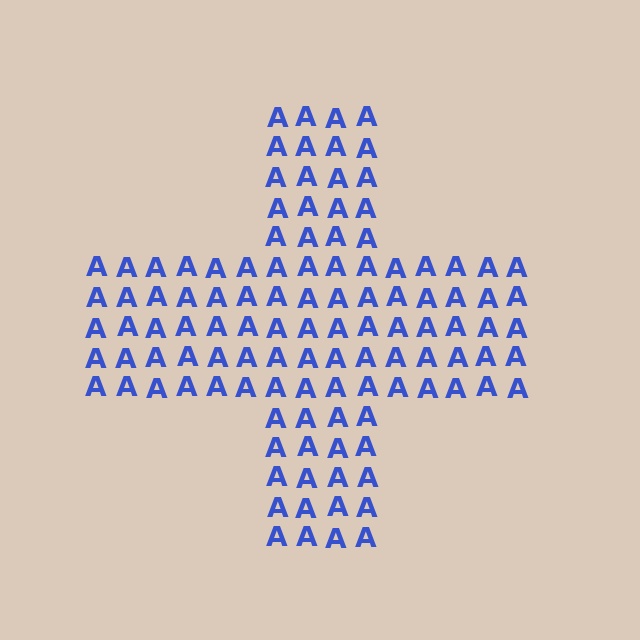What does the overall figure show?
The overall figure shows a cross.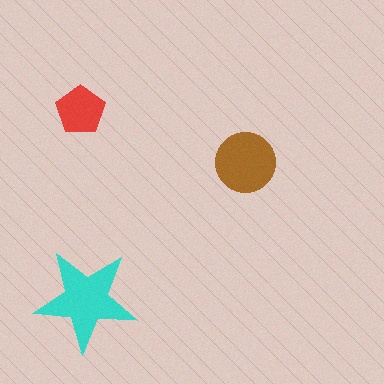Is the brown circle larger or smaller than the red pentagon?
Larger.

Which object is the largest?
The cyan star.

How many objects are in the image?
There are 3 objects in the image.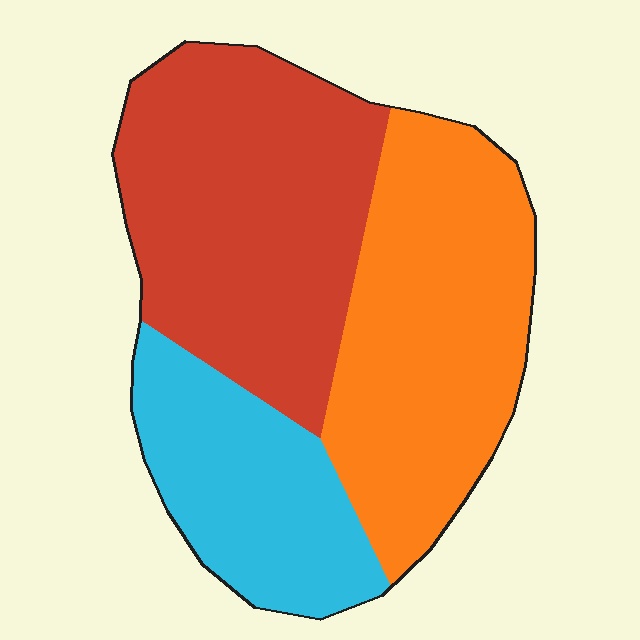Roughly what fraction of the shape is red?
Red covers around 40% of the shape.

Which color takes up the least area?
Cyan, at roughly 25%.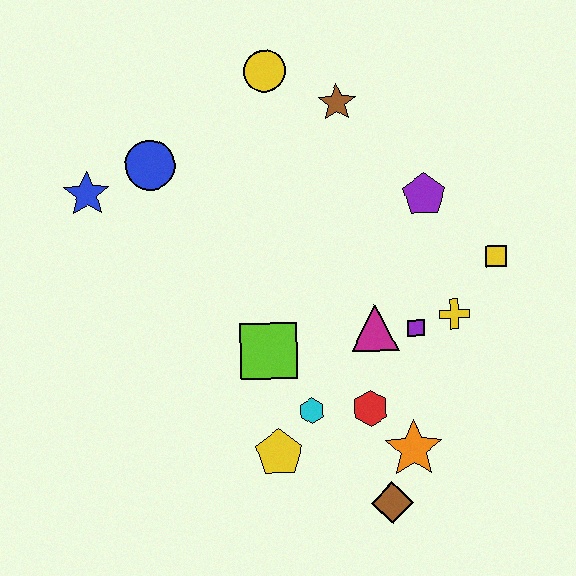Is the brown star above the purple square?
Yes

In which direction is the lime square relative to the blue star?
The lime square is to the right of the blue star.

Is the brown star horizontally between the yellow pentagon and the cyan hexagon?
No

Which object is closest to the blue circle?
The blue star is closest to the blue circle.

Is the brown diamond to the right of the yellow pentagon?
Yes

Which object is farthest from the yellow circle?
The brown diamond is farthest from the yellow circle.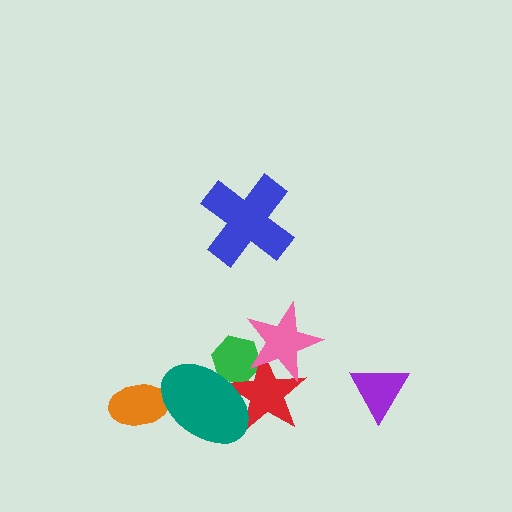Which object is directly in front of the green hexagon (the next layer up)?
The red star is directly in front of the green hexagon.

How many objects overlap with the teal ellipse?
3 objects overlap with the teal ellipse.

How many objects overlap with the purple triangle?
0 objects overlap with the purple triangle.